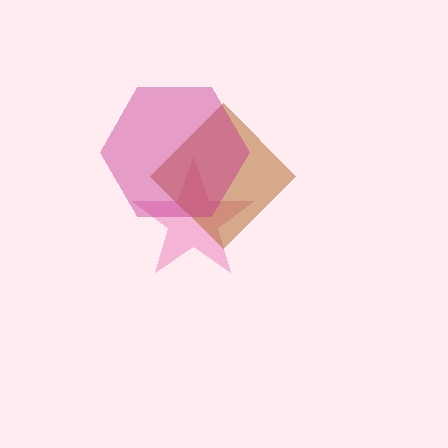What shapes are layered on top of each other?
The layered shapes are: a pink star, a brown diamond, a magenta hexagon.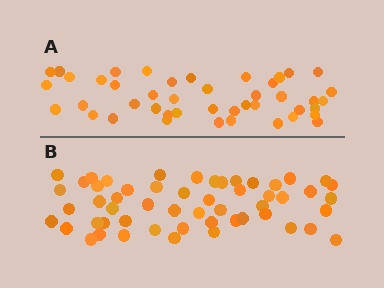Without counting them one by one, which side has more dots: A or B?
Region B (the bottom region) has more dots.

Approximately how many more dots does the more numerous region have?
Region B has roughly 10 or so more dots than region A.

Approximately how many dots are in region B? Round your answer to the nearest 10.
About 50 dots. (The exact count is 54, which rounds to 50.)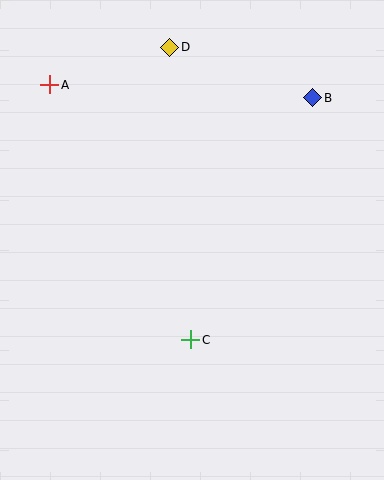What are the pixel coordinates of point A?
Point A is at (50, 85).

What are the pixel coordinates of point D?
Point D is at (170, 47).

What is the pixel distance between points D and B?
The distance between D and B is 152 pixels.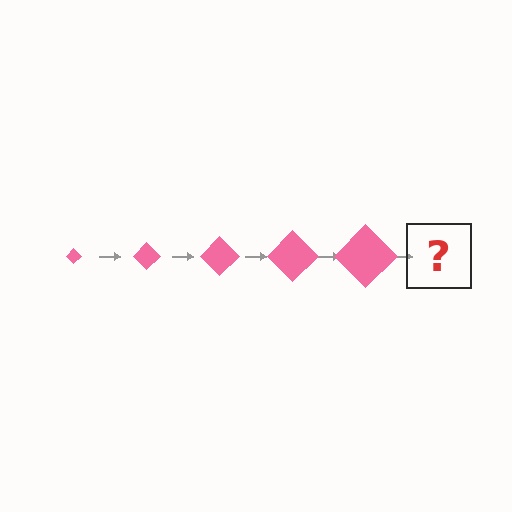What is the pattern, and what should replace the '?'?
The pattern is that the diamond gets progressively larger each step. The '?' should be a pink diamond, larger than the previous one.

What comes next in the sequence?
The next element should be a pink diamond, larger than the previous one.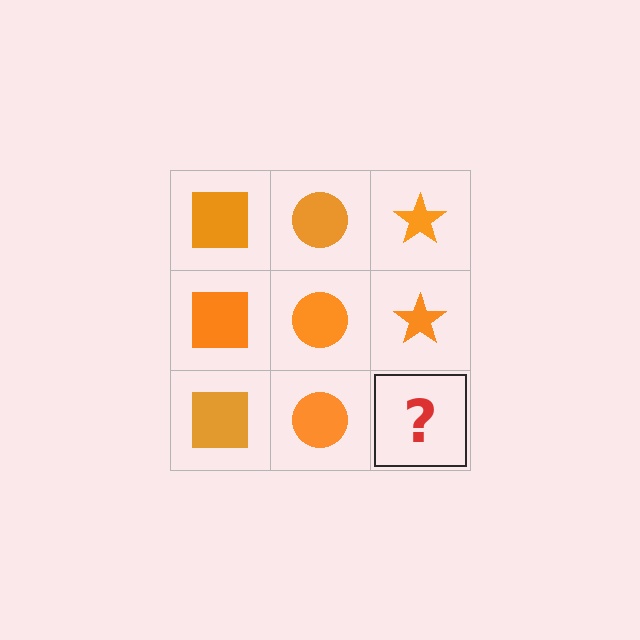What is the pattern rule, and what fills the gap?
The rule is that each column has a consistent shape. The gap should be filled with an orange star.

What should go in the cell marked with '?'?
The missing cell should contain an orange star.